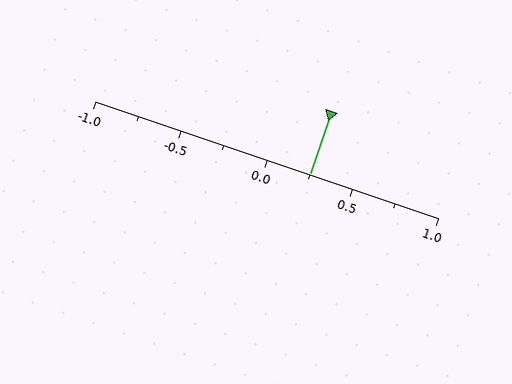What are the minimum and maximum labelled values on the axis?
The axis runs from -1.0 to 1.0.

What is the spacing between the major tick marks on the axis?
The major ticks are spaced 0.5 apart.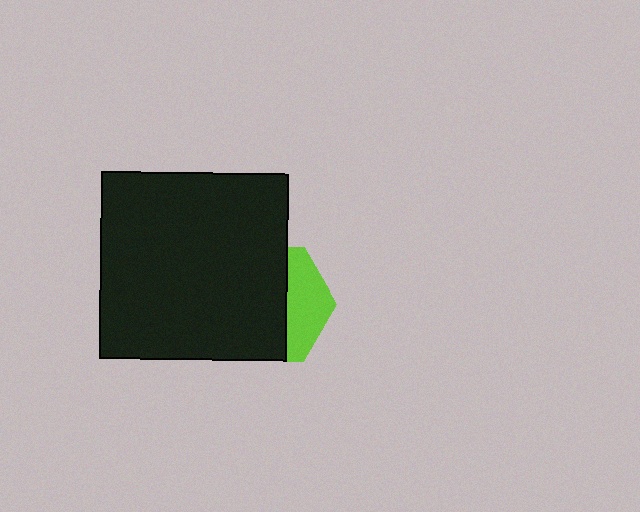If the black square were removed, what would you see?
You would see the complete lime hexagon.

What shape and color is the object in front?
The object in front is a black square.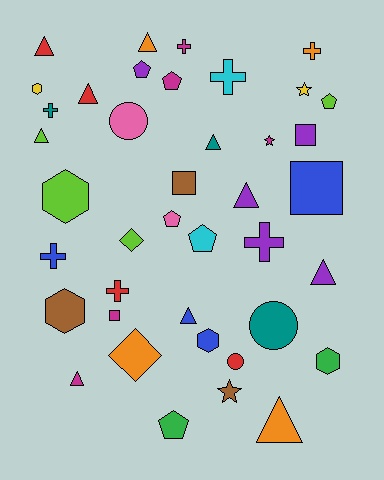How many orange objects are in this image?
There are 4 orange objects.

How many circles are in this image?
There are 3 circles.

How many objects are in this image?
There are 40 objects.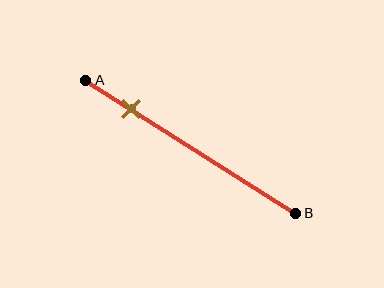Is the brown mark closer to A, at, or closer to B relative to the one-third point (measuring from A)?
The brown mark is closer to point A than the one-third point of segment AB.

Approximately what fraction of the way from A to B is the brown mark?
The brown mark is approximately 20% of the way from A to B.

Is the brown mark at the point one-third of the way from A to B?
No, the mark is at about 20% from A, not at the 33% one-third point.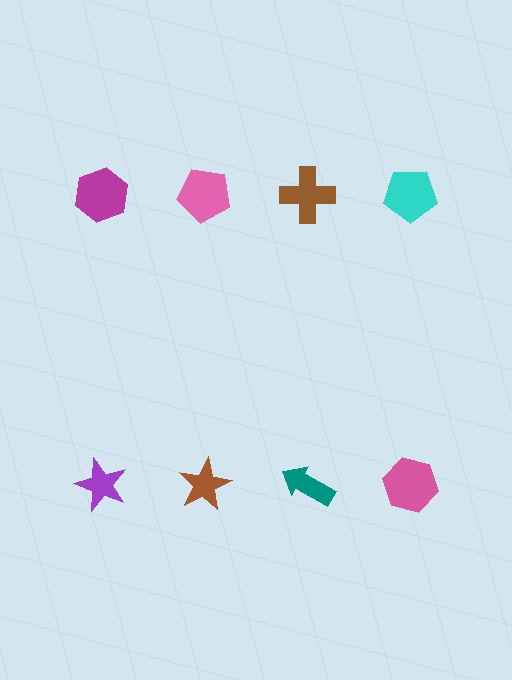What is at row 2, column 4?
A pink hexagon.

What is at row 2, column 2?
A brown star.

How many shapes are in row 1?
4 shapes.